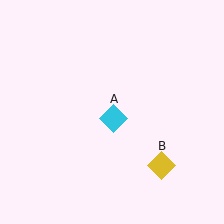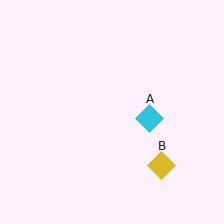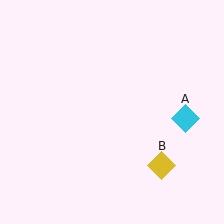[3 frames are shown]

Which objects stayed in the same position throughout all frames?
Yellow diamond (object B) remained stationary.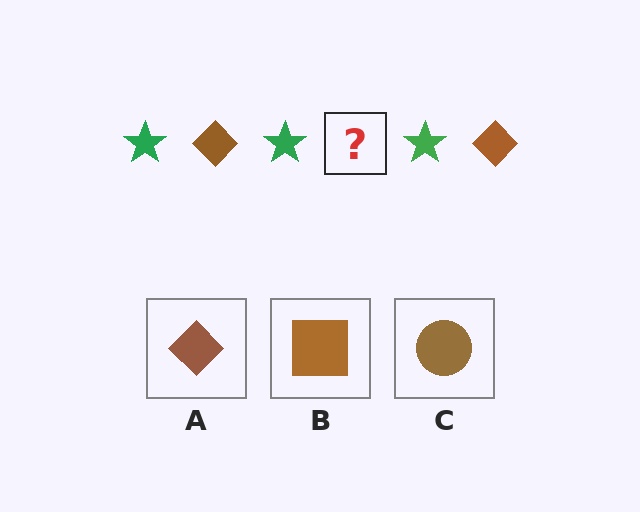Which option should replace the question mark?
Option A.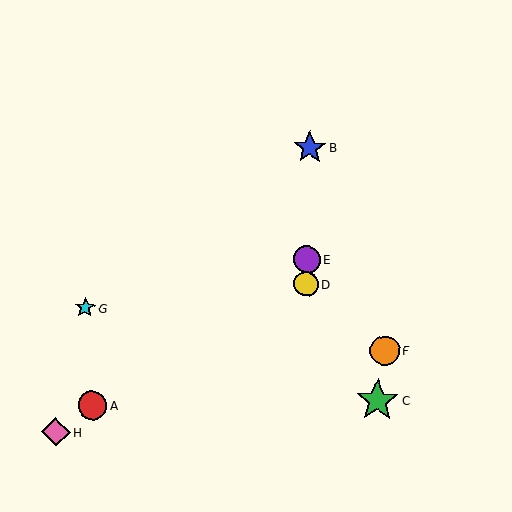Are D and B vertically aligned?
Yes, both are at x≈306.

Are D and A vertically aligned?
No, D is at x≈306 and A is at x≈92.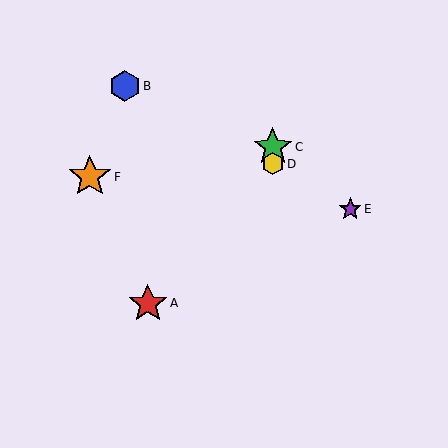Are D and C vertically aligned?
Yes, both are at x≈273.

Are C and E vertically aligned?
No, C is at x≈273 and E is at x≈350.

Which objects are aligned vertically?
Objects C, D are aligned vertically.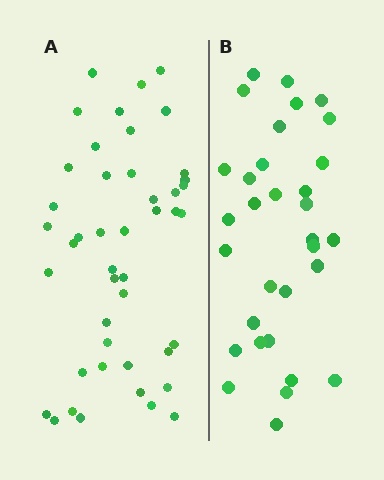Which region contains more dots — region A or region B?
Region A (the left region) has more dots.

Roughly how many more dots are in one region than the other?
Region A has approximately 15 more dots than region B.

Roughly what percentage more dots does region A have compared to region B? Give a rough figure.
About 40% more.